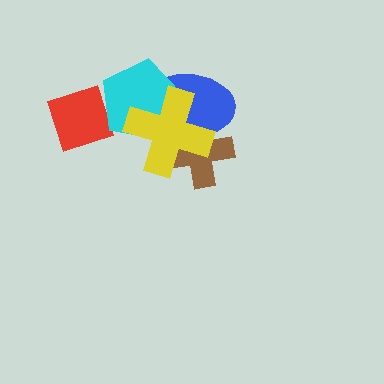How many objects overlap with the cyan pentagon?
3 objects overlap with the cyan pentagon.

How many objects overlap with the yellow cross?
3 objects overlap with the yellow cross.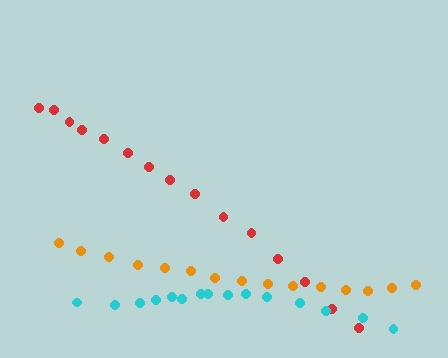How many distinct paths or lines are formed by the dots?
There are 3 distinct paths.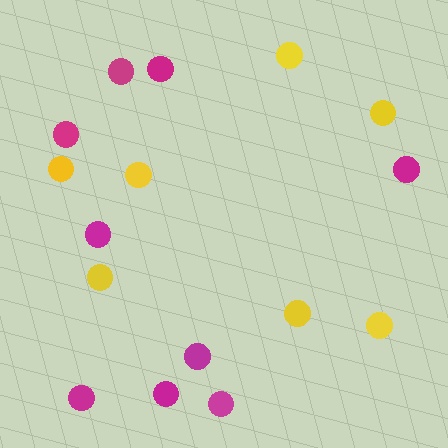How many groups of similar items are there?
There are 2 groups: one group of yellow circles (7) and one group of magenta circles (9).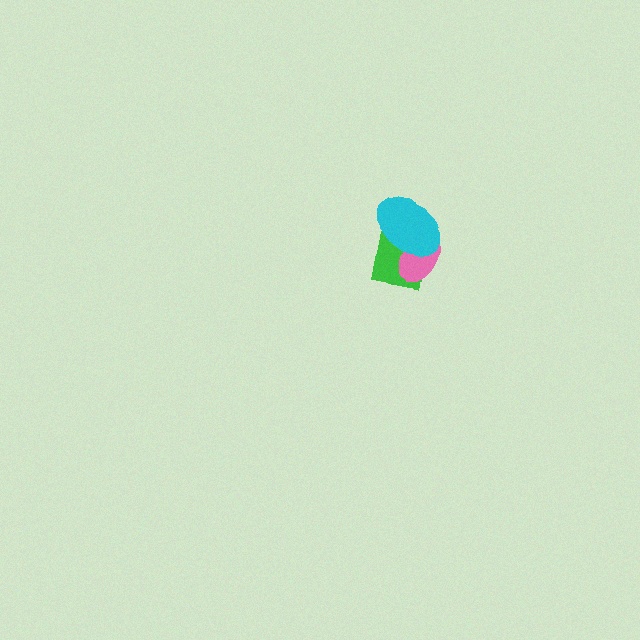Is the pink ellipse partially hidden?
Yes, it is partially covered by another shape.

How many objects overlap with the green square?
2 objects overlap with the green square.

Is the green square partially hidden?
Yes, it is partially covered by another shape.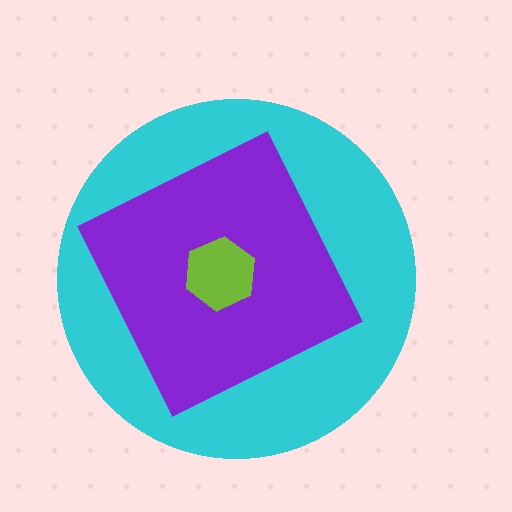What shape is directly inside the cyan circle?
The purple diamond.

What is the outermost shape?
The cyan circle.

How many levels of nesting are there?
3.